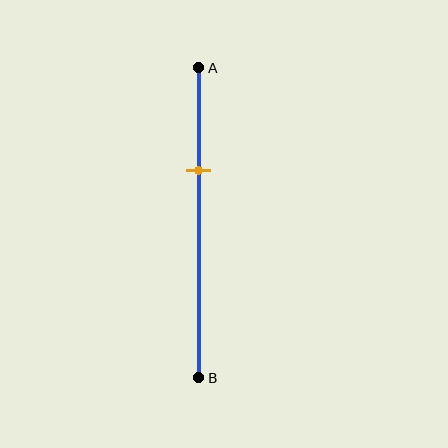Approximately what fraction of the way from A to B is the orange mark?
The orange mark is approximately 35% of the way from A to B.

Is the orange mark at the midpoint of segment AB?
No, the mark is at about 35% from A, not at the 50% midpoint.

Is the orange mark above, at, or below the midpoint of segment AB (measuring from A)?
The orange mark is above the midpoint of segment AB.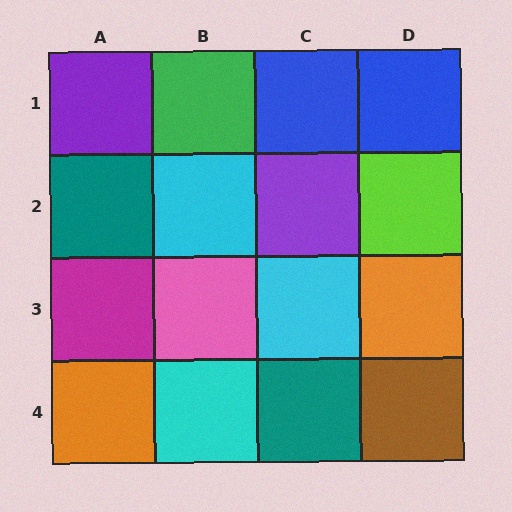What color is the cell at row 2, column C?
Purple.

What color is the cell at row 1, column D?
Blue.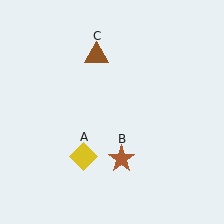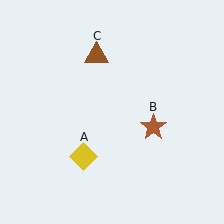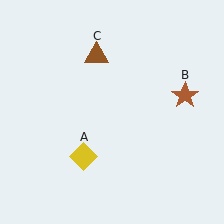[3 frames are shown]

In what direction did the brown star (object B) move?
The brown star (object B) moved up and to the right.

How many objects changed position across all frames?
1 object changed position: brown star (object B).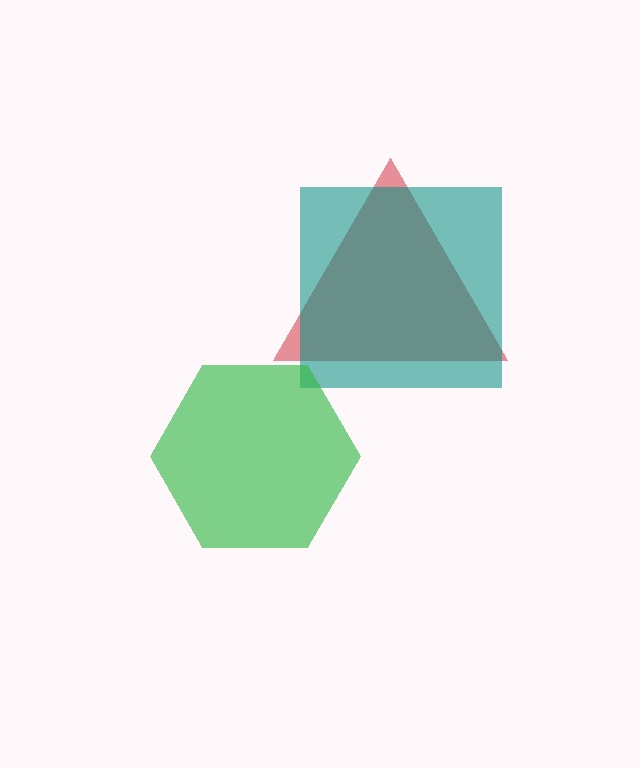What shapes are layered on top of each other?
The layered shapes are: a red triangle, a teal square, a green hexagon.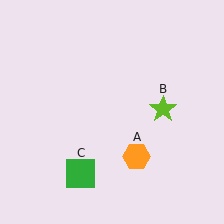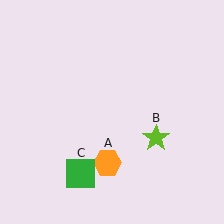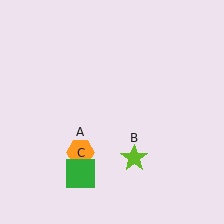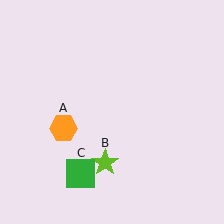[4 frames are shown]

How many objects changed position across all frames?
2 objects changed position: orange hexagon (object A), lime star (object B).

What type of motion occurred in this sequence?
The orange hexagon (object A), lime star (object B) rotated clockwise around the center of the scene.